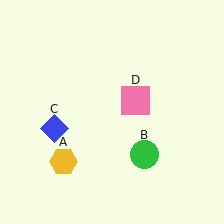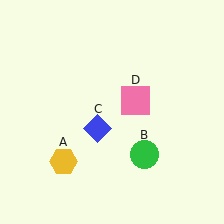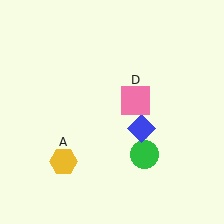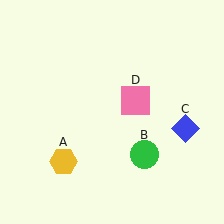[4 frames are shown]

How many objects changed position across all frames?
1 object changed position: blue diamond (object C).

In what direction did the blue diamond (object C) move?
The blue diamond (object C) moved right.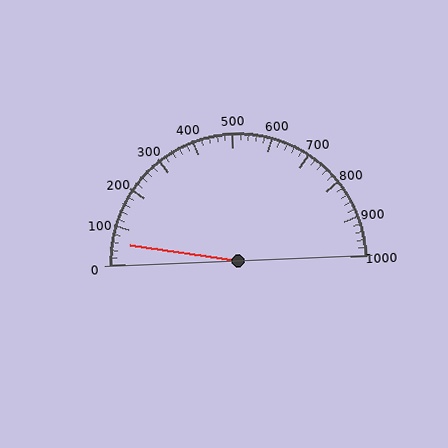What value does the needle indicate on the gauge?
The needle indicates approximately 60.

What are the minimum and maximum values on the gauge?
The gauge ranges from 0 to 1000.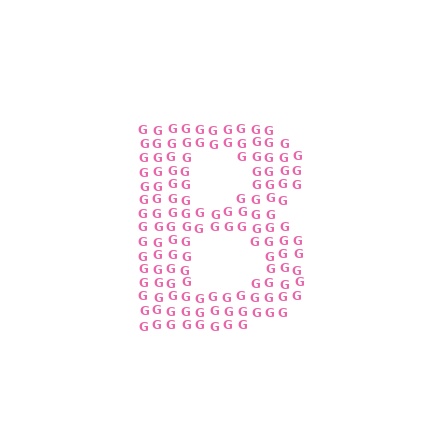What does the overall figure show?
The overall figure shows the letter B.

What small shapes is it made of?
It is made of small letter G's.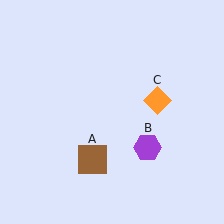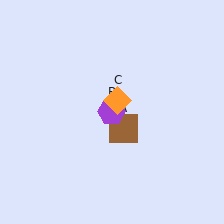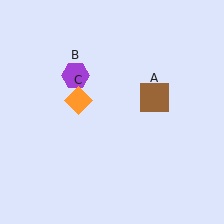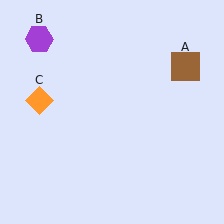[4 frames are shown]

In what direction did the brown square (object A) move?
The brown square (object A) moved up and to the right.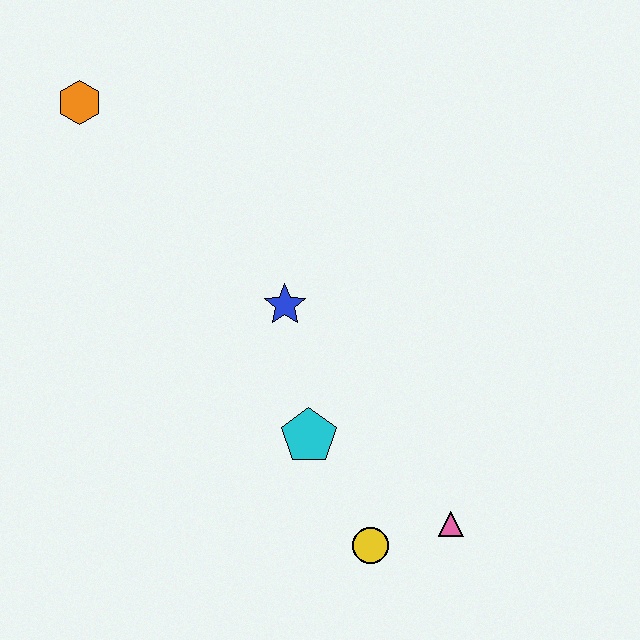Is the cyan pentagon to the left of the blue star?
No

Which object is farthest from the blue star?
The orange hexagon is farthest from the blue star.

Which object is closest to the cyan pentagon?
The yellow circle is closest to the cyan pentagon.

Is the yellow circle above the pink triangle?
No